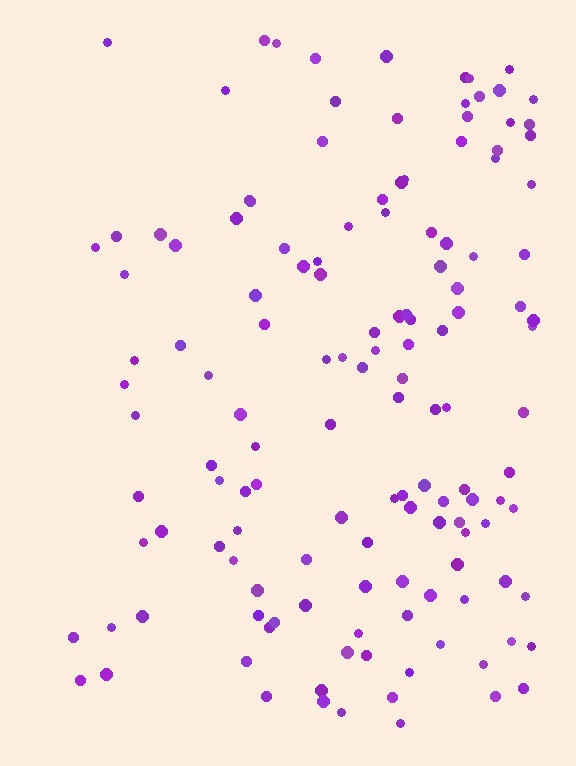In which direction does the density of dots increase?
From left to right, with the right side densest.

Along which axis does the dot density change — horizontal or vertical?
Horizontal.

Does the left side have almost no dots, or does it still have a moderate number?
Still a moderate number, just noticeably fewer than the right.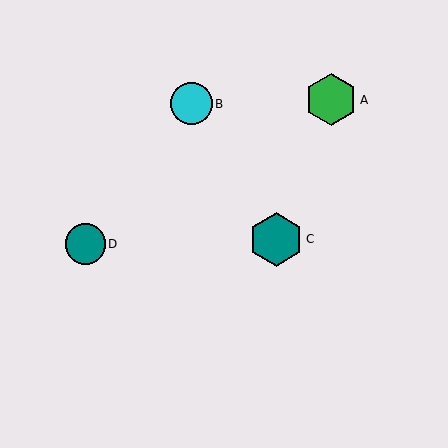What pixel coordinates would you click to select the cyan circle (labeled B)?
Click at (191, 104) to select the cyan circle B.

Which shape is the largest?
The teal hexagon (labeled C) is the largest.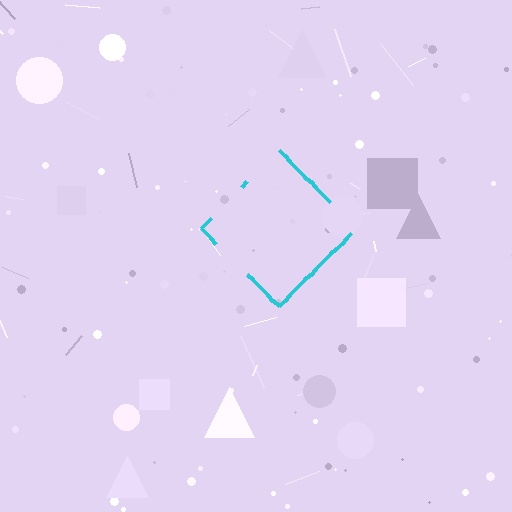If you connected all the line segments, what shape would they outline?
They would outline a diamond.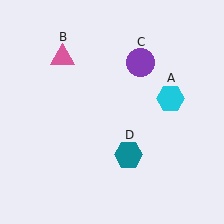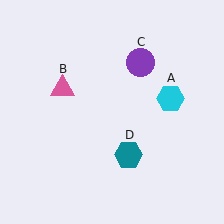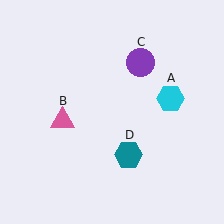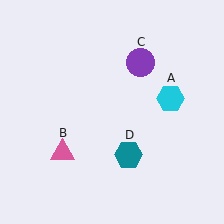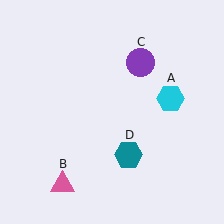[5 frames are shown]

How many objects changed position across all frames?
1 object changed position: pink triangle (object B).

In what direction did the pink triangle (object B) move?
The pink triangle (object B) moved down.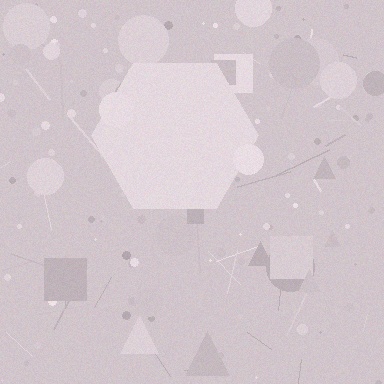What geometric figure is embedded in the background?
A hexagon is embedded in the background.